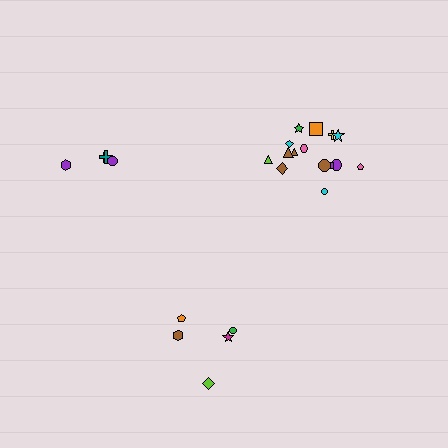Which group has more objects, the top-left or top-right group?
The top-right group.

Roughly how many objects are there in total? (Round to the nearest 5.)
Roughly 25 objects in total.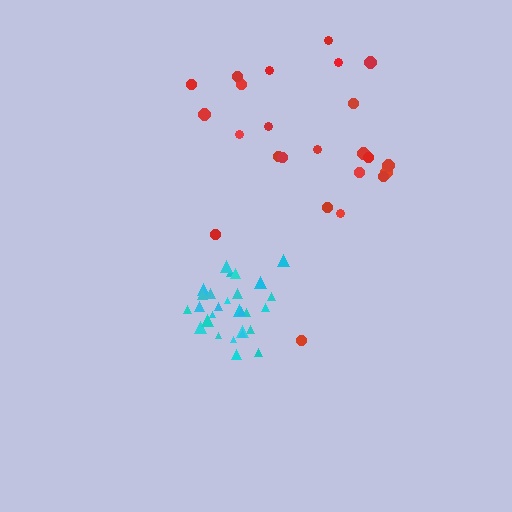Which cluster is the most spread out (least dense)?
Red.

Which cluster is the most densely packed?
Cyan.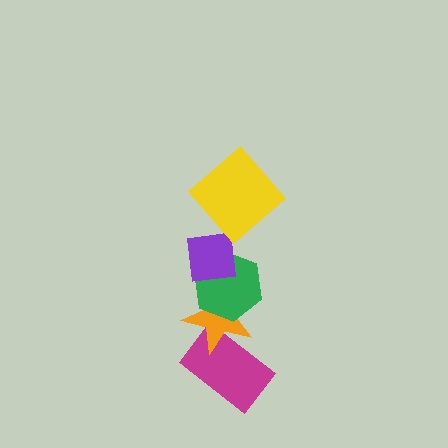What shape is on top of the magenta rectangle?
The orange star is on top of the magenta rectangle.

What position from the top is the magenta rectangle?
The magenta rectangle is 5th from the top.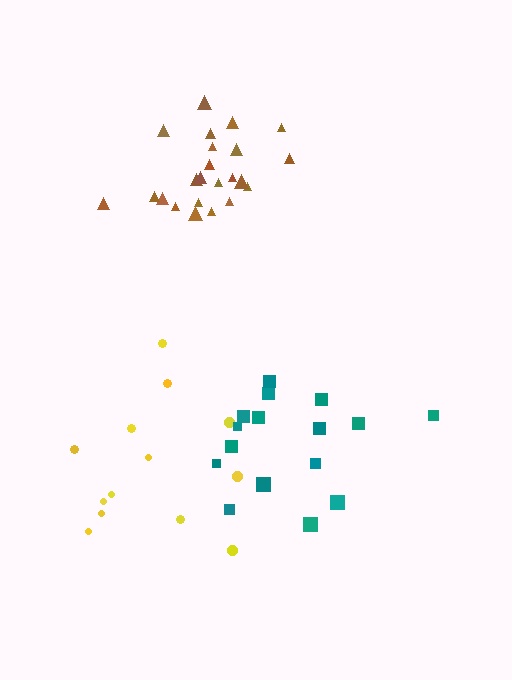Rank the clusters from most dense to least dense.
brown, teal, yellow.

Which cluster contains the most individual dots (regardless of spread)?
Brown (23).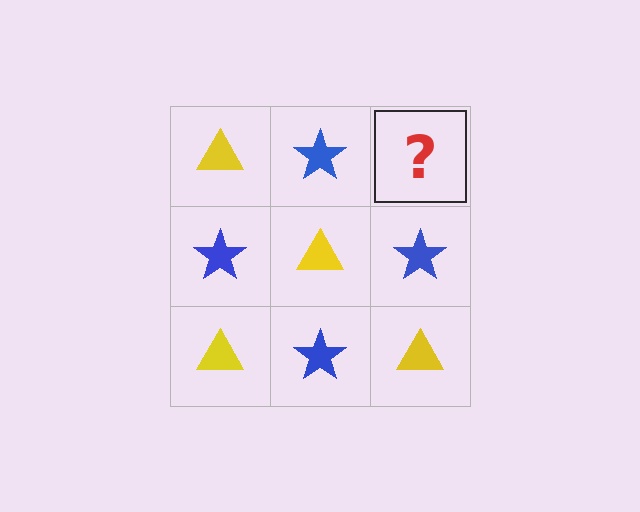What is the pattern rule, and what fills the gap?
The rule is that it alternates yellow triangle and blue star in a checkerboard pattern. The gap should be filled with a yellow triangle.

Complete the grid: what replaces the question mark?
The question mark should be replaced with a yellow triangle.